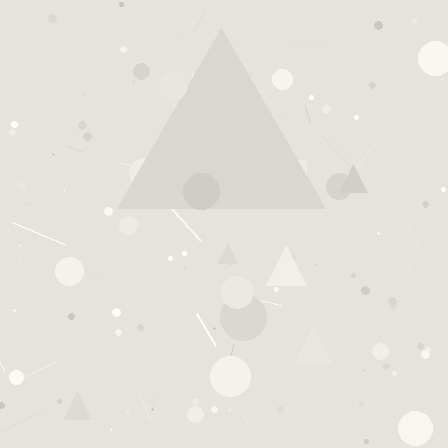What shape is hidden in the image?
A triangle is hidden in the image.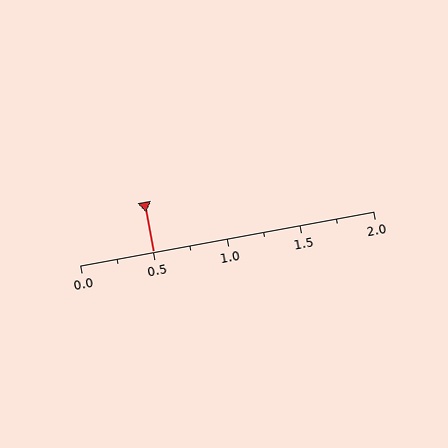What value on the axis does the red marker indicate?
The marker indicates approximately 0.5.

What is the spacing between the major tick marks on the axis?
The major ticks are spaced 0.5 apart.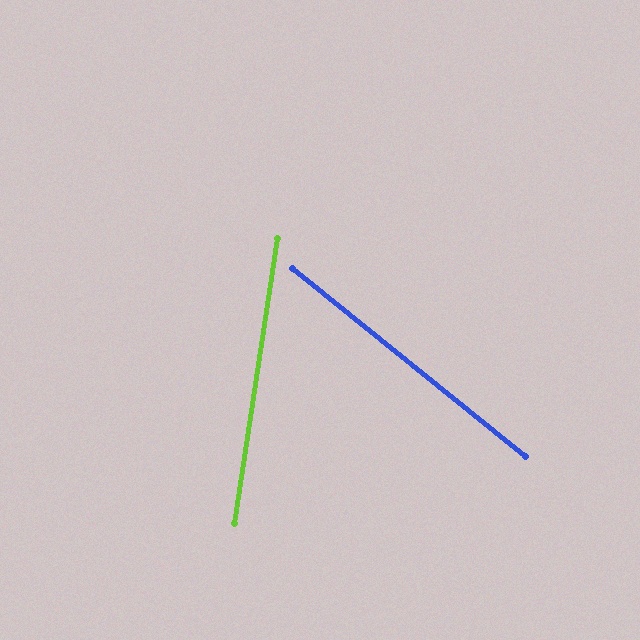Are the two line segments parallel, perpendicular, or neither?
Neither parallel nor perpendicular — they differ by about 60°.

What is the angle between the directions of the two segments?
Approximately 60 degrees.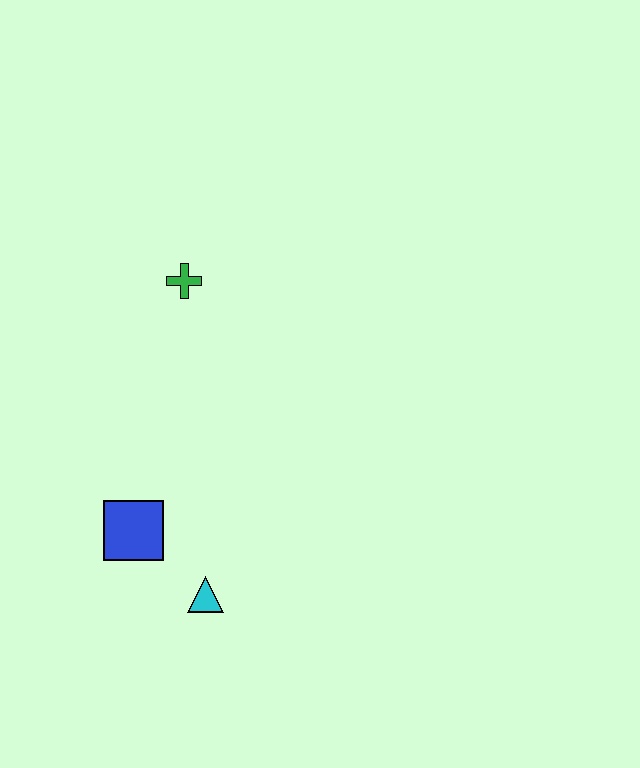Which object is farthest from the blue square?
The green cross is farthest from the blue square.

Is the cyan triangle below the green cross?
Yes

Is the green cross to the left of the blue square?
No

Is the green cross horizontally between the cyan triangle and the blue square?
Yes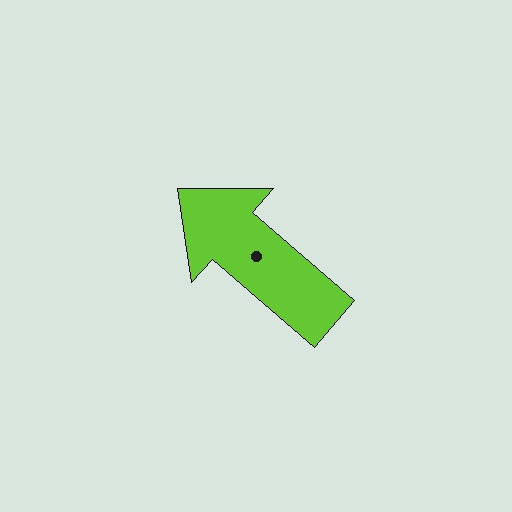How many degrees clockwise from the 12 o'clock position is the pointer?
Approximately 311 degrees.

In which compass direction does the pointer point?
Northwest.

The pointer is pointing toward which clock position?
Roughly 10 o'clock.